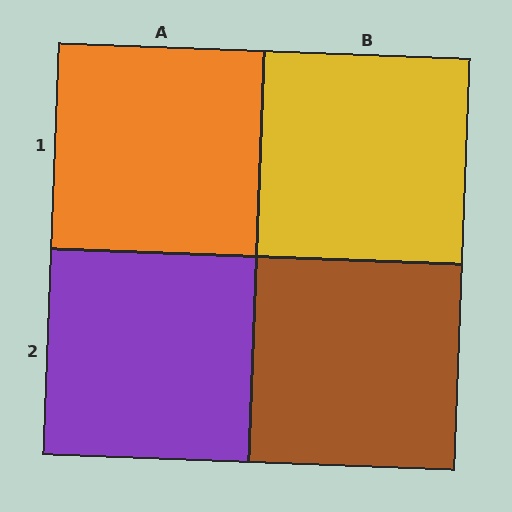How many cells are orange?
1 cell is orange.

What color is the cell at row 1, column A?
Orange.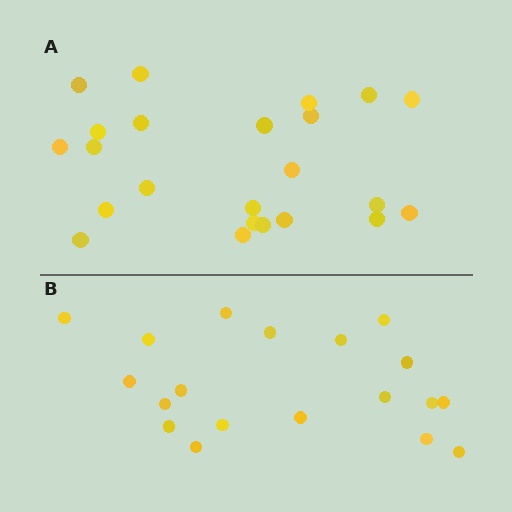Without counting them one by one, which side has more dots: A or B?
Region A (the top region) has more dots.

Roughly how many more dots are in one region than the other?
Region A has about 4 more dots than region B.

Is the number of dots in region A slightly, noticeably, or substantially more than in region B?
Region A has only slightly more — the two regions are fairly close. The ratio is roughly 1.2 to 1.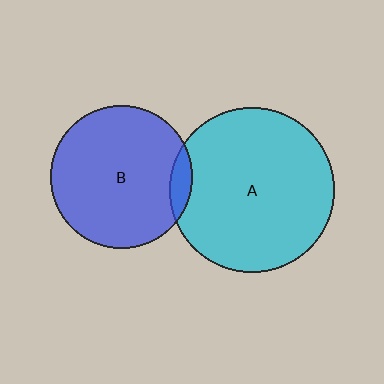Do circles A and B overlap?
Yes.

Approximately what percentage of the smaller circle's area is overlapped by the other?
Approximately 10%.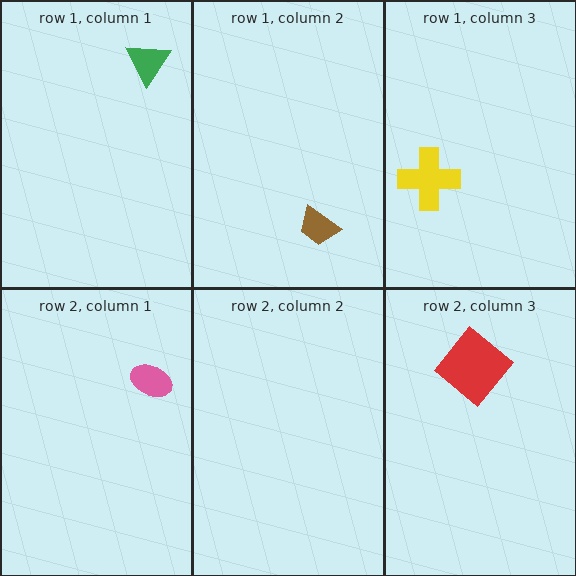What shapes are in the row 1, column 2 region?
The brown trapezoid.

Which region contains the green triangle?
The row 1, column 1 region.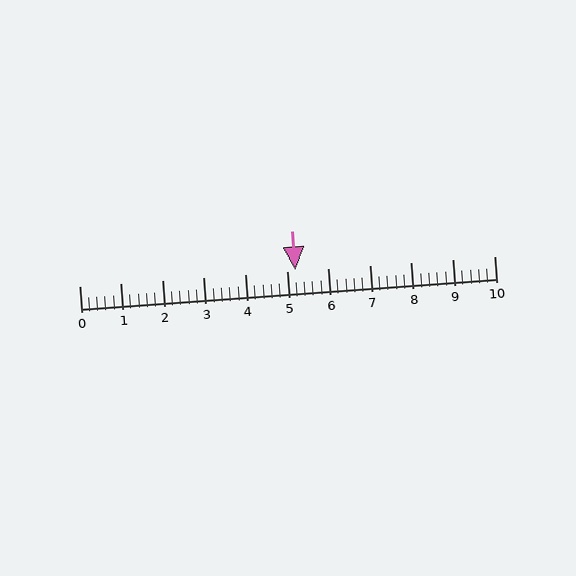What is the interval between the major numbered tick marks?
The major tick marks are spaced 1 units apart.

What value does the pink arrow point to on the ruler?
The pink arrow points to approximately 5.2.